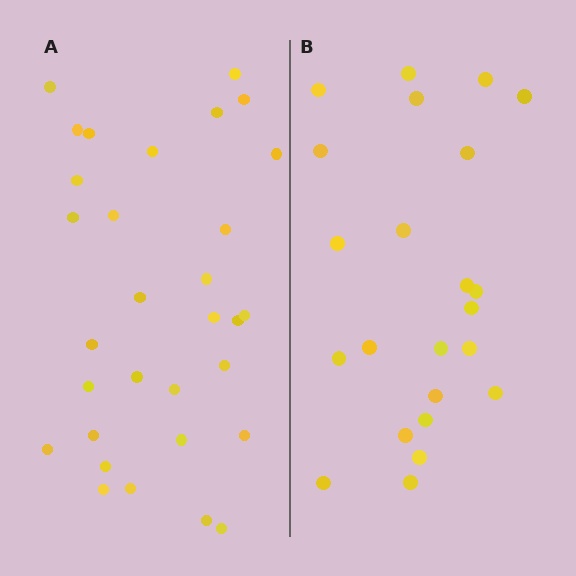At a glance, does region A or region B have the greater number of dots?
Region A (the left region) has more dots.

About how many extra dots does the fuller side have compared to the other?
Region A has roughly 8 or so more dots than region B.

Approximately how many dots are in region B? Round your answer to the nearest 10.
About 20 dots. (The exact count is 23, which rounds to 20.)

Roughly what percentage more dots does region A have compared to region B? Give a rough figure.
About 35% more.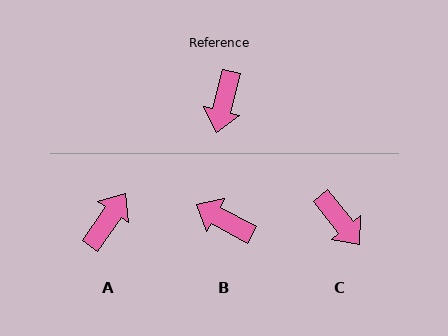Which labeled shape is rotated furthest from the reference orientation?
A, about 160 degrees away.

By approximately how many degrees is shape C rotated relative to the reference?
Approximately 53 degrees counter-clockwise.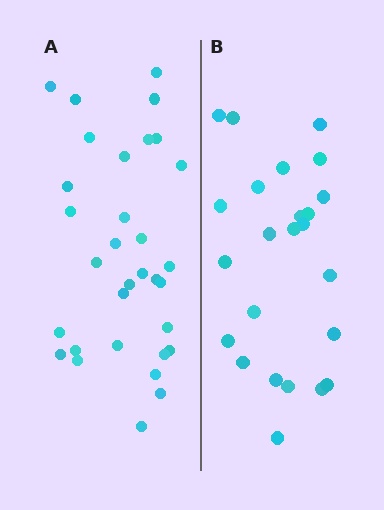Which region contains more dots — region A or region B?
Region A (the left region) has more dots.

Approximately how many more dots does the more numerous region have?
Region A has roughly 8 or so more dots than region B.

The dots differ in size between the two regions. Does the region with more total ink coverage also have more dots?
No. Region B has more total ink coverage because its dots are larger, but region A actually contains more individual dots. Total area can be misleading — the number of items is what matters here.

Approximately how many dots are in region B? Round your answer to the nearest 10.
About 20 dots. (The exact count is 24, which rounds to 20.)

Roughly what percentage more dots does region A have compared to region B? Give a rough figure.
About 35% more.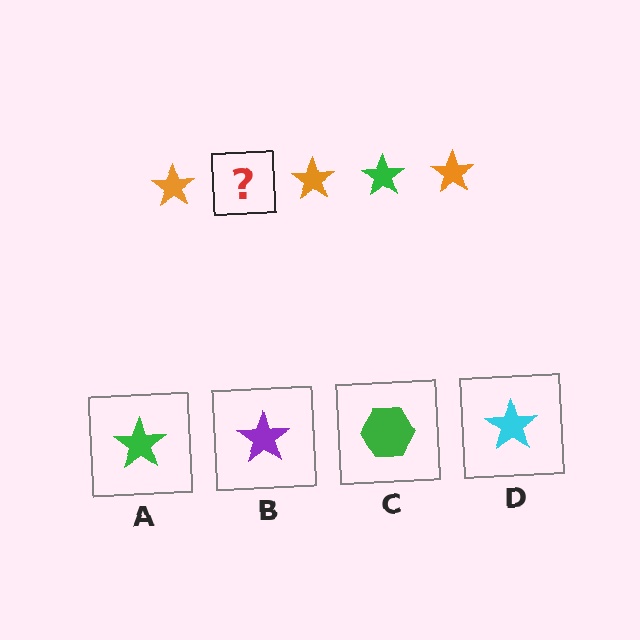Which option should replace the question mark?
Option A.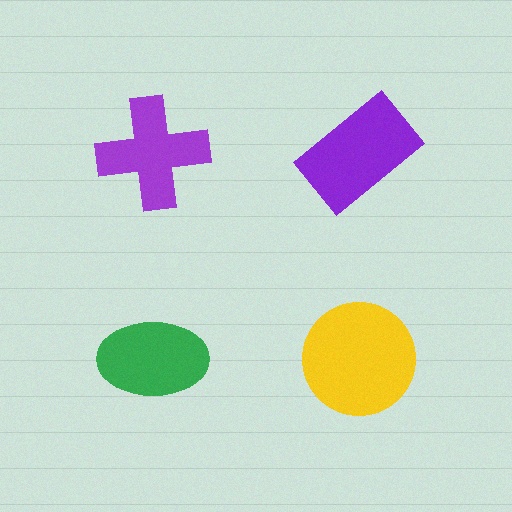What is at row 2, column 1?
A green ellipse.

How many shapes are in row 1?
2 shapes.